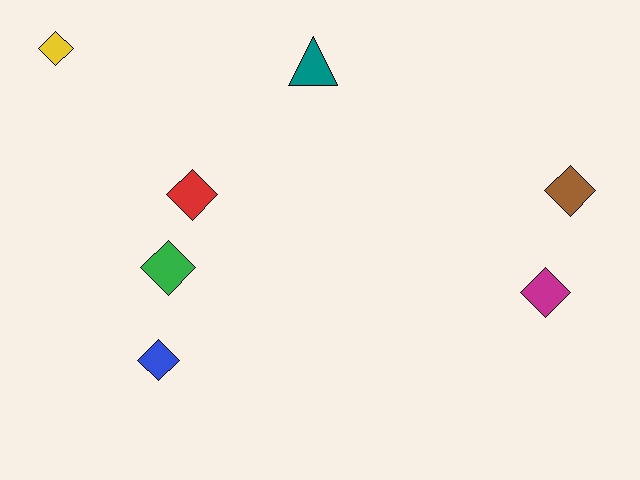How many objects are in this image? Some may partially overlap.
There are 7 objects.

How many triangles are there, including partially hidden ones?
There is 1 triangle.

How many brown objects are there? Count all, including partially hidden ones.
There is 1 brown object.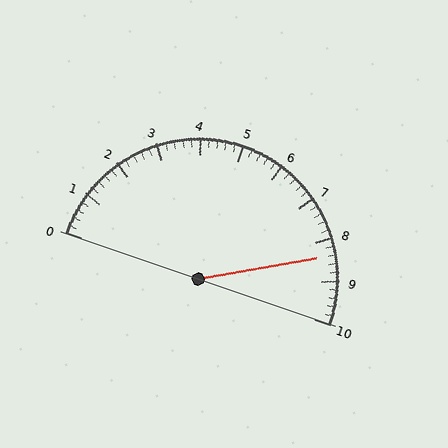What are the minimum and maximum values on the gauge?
The gauge ranges from 0 to 10.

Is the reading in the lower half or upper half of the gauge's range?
The reading is in the upper half of the range (0 to 10).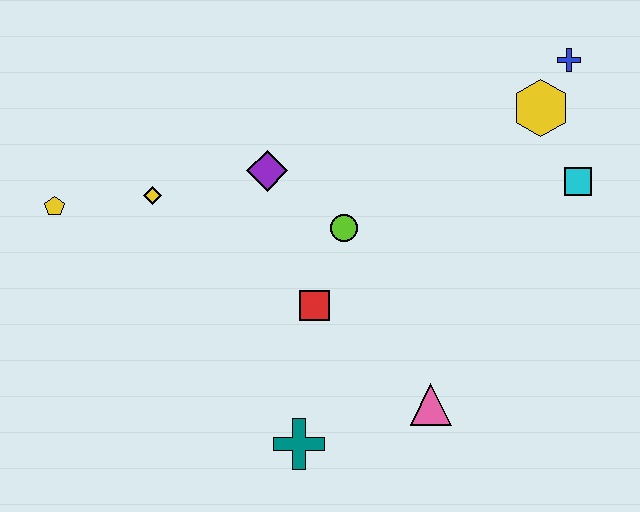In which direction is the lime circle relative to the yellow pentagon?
The lime circle is to the right of the yellow pentagon.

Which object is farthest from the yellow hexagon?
The yellow pentagon is farthest from the yellow hexagon.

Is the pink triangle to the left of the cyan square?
Yes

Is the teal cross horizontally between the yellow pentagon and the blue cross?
Yes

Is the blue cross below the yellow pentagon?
No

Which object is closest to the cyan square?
The yellow hexagon is closest to the cyan square.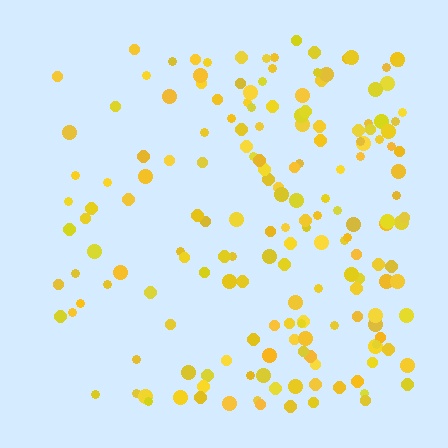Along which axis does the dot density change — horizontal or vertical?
Horizontal.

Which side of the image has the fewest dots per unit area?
The left.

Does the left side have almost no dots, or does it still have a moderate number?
Still a moderate number, just noticeably fewer than the right.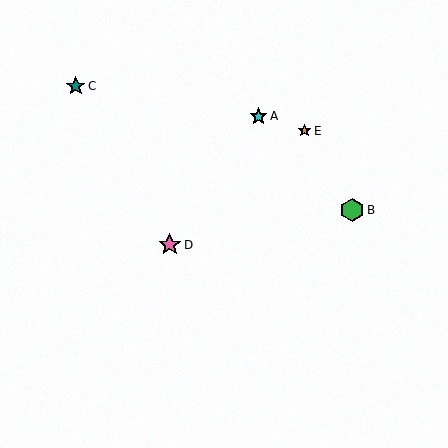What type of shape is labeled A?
Shape A is a cyan star.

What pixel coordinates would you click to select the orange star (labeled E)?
Click at (305, 131) to select the orange star E.